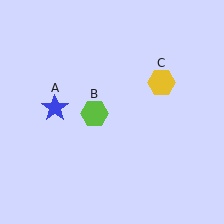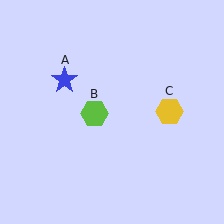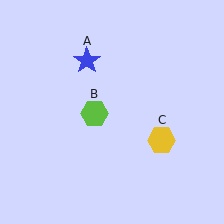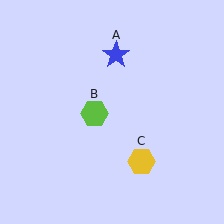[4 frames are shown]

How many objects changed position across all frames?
2 objects changed position: blue star (object A), yellow hexagon (object C).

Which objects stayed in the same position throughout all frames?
Lime hexagon (object B) remained stationary.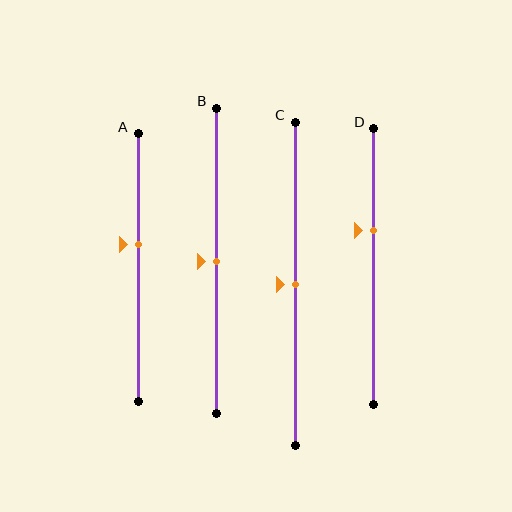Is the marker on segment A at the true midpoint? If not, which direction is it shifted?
No, the marker on segment A is shifted upward by about 9% of the segment length.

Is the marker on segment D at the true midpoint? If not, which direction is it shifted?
No, the marker on segment D is shifted upward by about 13% of the segment length.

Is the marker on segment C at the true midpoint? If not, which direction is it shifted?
Yes, the marker on segment C is at the true midpoint.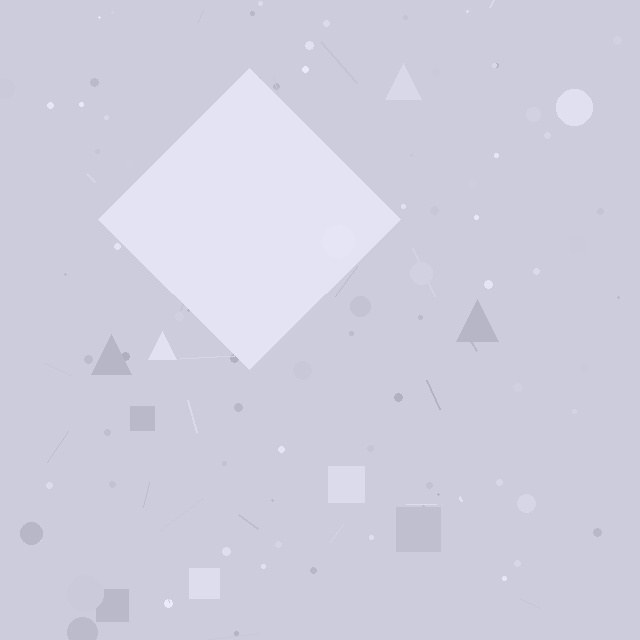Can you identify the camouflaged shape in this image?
The camouflaged shape is a diamond.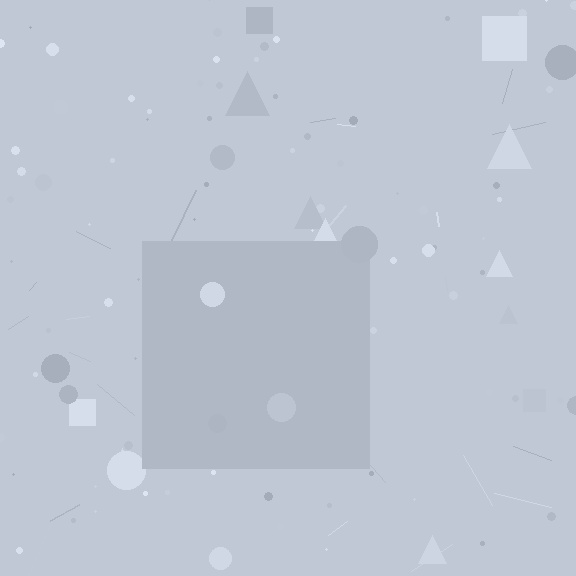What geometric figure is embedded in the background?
A square is embedded in the background.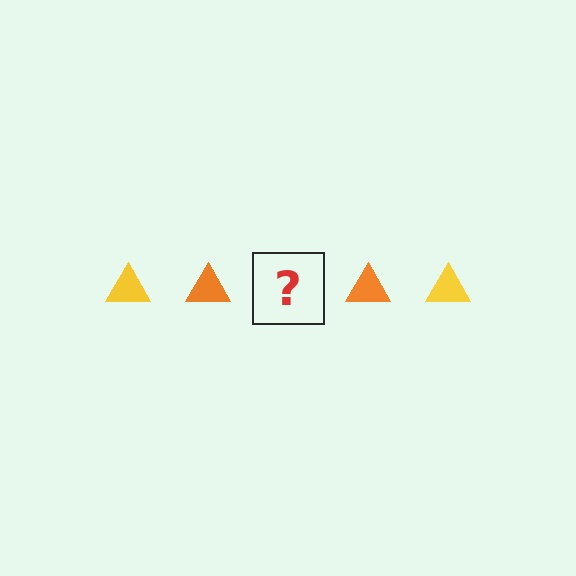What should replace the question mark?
The question mark should be replaced with a yellow triangle.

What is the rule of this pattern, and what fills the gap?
The rule is that the pattern cycles through yellow, orange triangles. The gap should be filled with a yellow triangle.